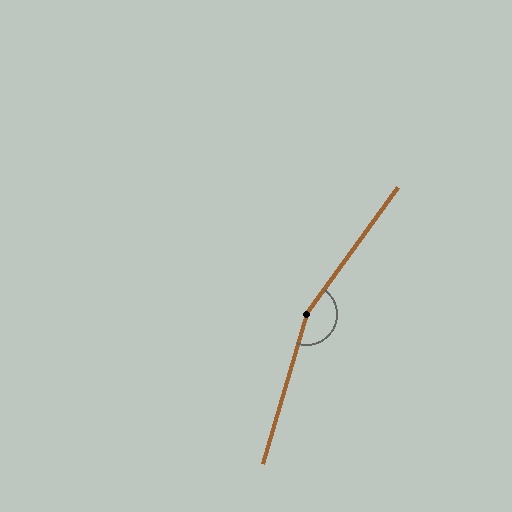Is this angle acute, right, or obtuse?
It is obtuse.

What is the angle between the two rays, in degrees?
Approximately 160 degrees.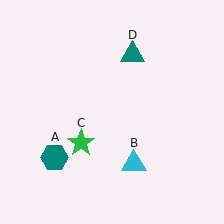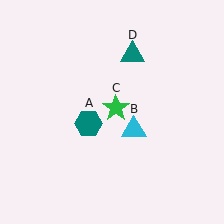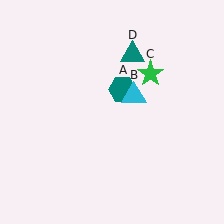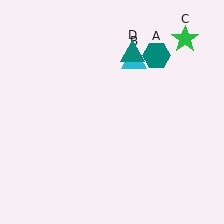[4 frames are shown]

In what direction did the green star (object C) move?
The green star (object C) moved up and to the right.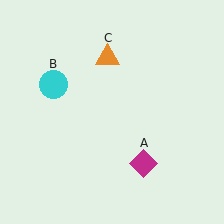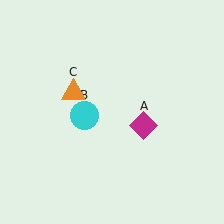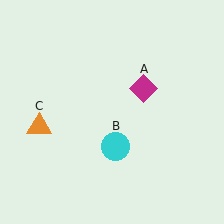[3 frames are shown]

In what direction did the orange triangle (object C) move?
The orange triangle (object C) moved down and to the left.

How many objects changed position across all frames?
3 objects changed position: magenta diamond (object A), cyan circle (object B), orange triangle (object C).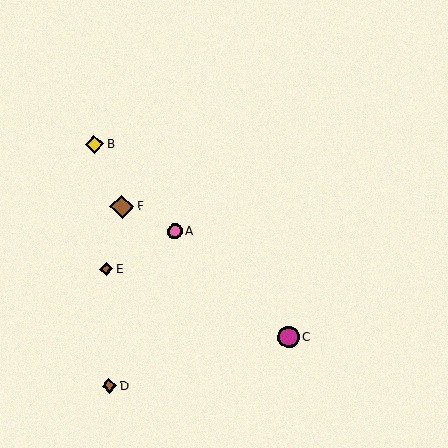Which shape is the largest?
The brown diamond (labeled F) is the largest.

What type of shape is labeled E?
Shape E is a brown diamond.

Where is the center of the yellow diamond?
The center of the yellow diamond is at (95, 145).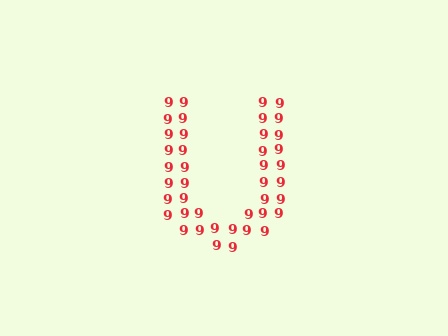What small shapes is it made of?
It is made of small digit 9's.